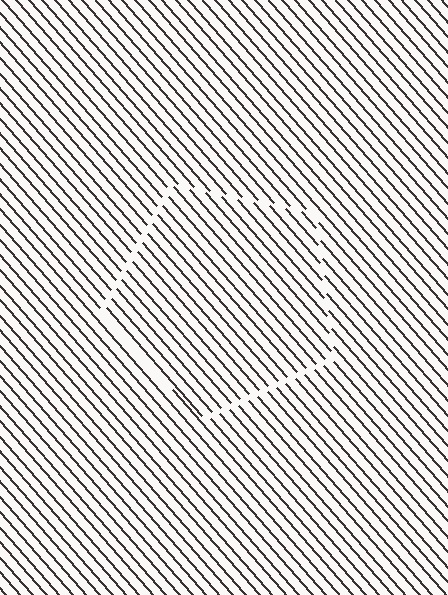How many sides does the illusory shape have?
5 sides — the line-ends trace a pentagon.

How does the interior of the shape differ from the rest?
The interior of the shape contains the same grating, shifted by half a period — the contour is defined by the phase discontinuity where line-ends from the inner and outer gratings abut.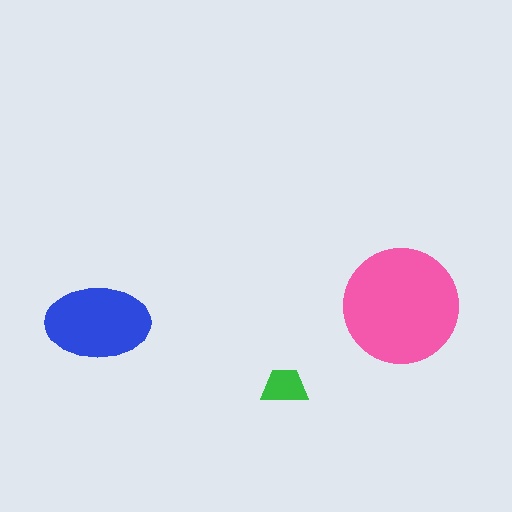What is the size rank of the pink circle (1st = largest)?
1st.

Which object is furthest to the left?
The blue ellipse is leftmost.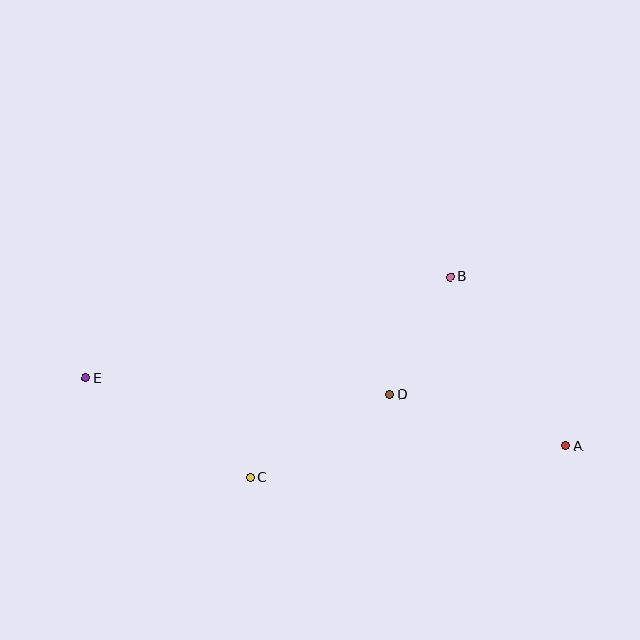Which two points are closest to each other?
Points B and D are closest to each other.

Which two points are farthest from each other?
Points A and E are farthest from each other.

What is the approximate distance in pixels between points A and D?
The distance between A and D is approximately 183 pixels.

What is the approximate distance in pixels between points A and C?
The distance between A and C is approximately 317 pixels.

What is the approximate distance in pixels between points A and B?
The distance between A and B is approximately 205 pixels.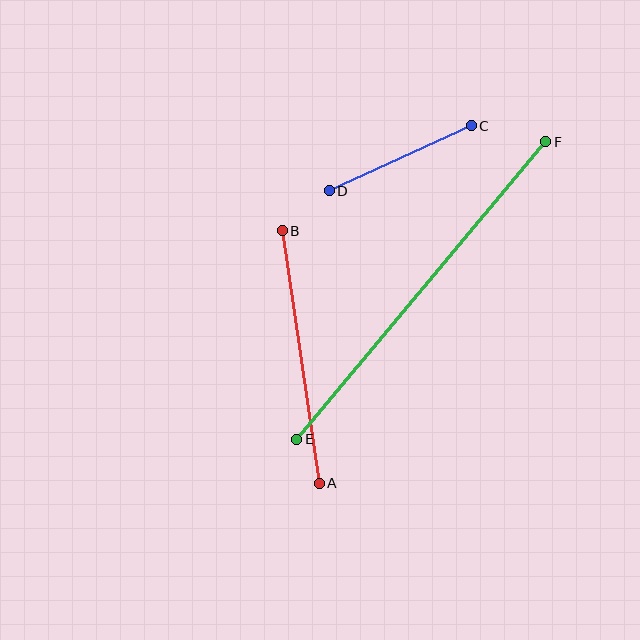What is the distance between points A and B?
The distance is approximately 255 pixels.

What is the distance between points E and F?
The distance is approximately 388 pixels.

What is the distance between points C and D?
The distance is approximately 156 pixels.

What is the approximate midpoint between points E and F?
The midpoint is at approximately (421, 291) pixels.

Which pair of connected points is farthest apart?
Points E and F are farthest apart.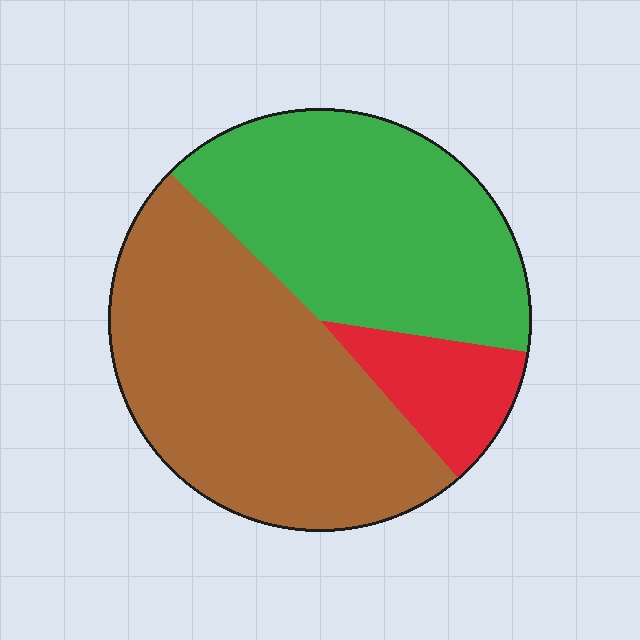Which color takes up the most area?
Brown, at roughly 50%.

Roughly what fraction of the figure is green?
Green takes up between a quarter and a half of the figure.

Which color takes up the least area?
Red, at roughly 10%.